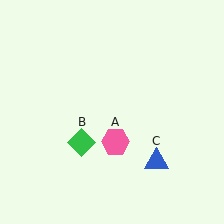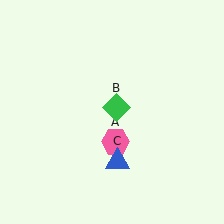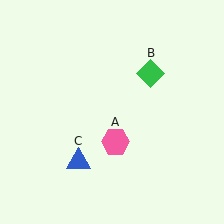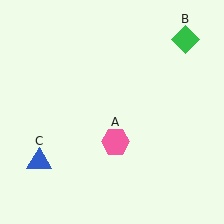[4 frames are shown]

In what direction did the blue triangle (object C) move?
The blue triangle (object C) moved left.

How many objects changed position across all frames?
2 objects changed position: green diamond (object B), blue triangle (object C).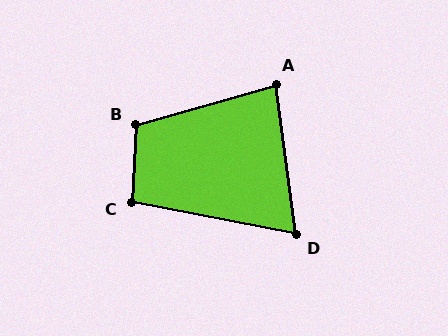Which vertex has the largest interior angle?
B, at approximately 109 degrees.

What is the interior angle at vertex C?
Approximately 98 degrees (obtuse).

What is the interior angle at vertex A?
Approximately 82 degrees (acute).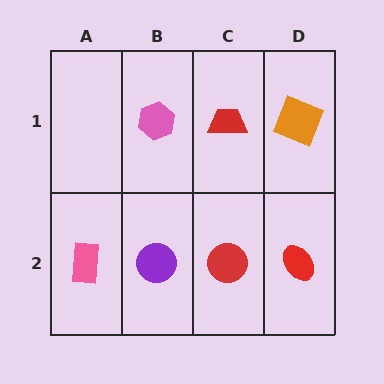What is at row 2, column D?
A red ellipse.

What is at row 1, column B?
A pink hexagon.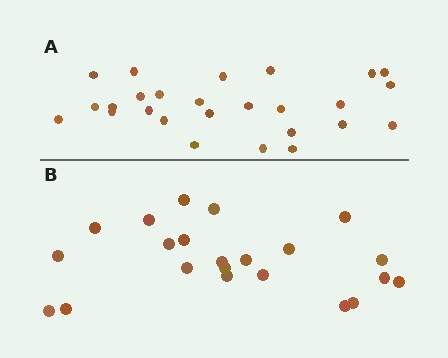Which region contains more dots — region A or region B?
Region A (the top region) has more dots.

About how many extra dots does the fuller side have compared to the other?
Region A has about 4 more dots than region B.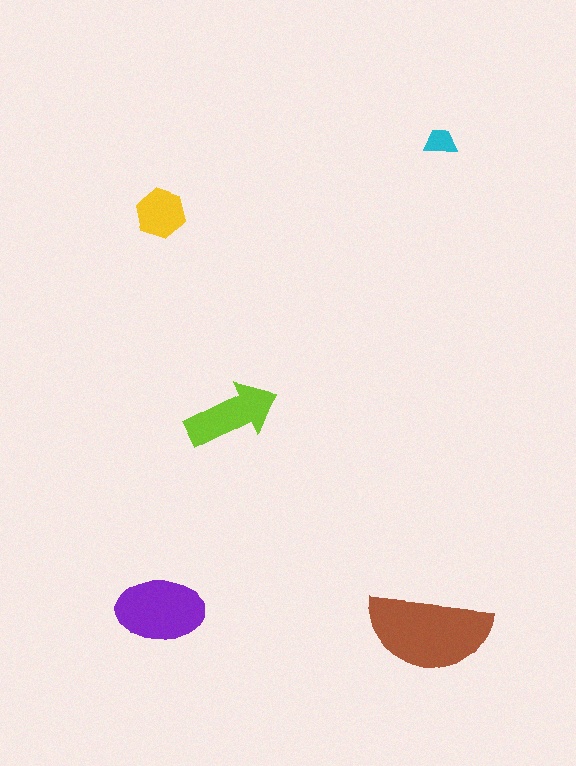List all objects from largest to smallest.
The brown semicircle, the purple ellipse, the lime arrow, the yellow hexagon, the cyan trapezoid.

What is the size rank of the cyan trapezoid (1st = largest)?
5th.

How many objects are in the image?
There are 5 objects in the image.